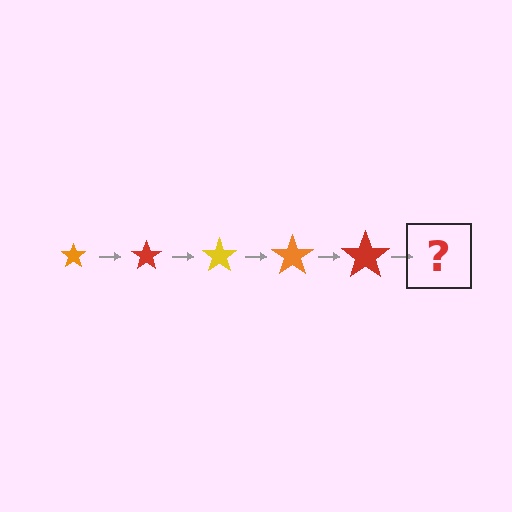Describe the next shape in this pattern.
It should be a yellow star, larger than the previous one.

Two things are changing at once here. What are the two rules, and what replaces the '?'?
The two rules are that the star grows larger each step and the color cycles through orange, red, and yellow. The '?' should be a yellow star, larger than the previous one.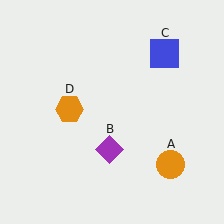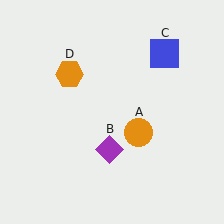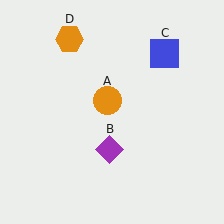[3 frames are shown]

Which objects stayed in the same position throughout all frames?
Purple diamond (object B) and blue square (object C) remained stationary.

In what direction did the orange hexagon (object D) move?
The orange hexagon (object D) moved up.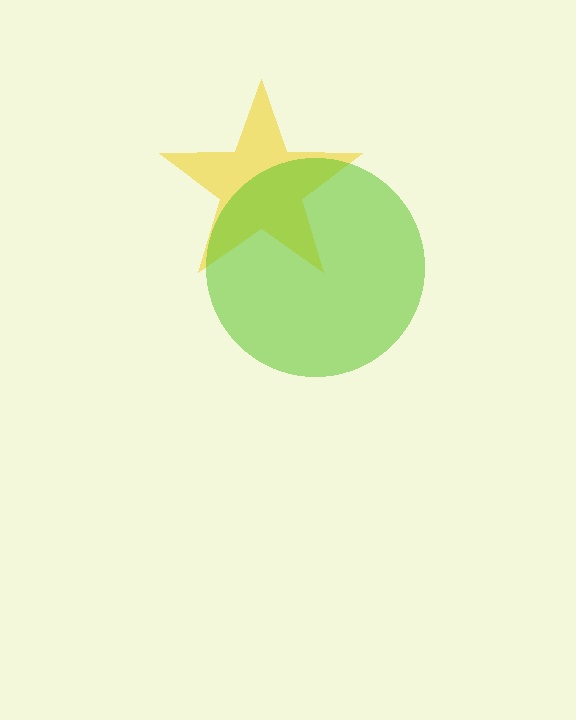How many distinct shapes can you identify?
There are 2 distinct shapes: a yellow star, a lime circle.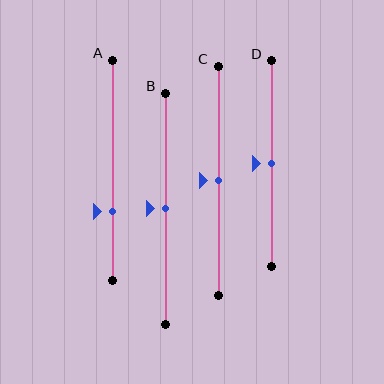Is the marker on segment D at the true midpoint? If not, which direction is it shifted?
Yes, the marker on segment D is at the true midpoint.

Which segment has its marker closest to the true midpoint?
Segment B has its marker closest to the true midpoint.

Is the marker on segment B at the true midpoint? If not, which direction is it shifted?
Yes, the marker on segment B is at the true midpoint.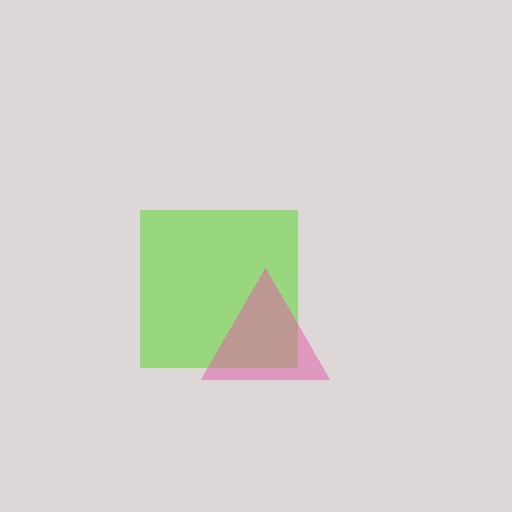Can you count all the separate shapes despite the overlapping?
Yes, there are 2 separate shapes.